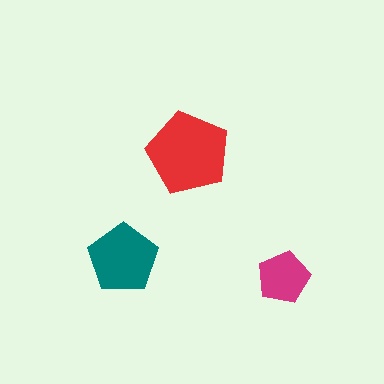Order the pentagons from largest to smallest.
the red one, the teal one, the magenta one.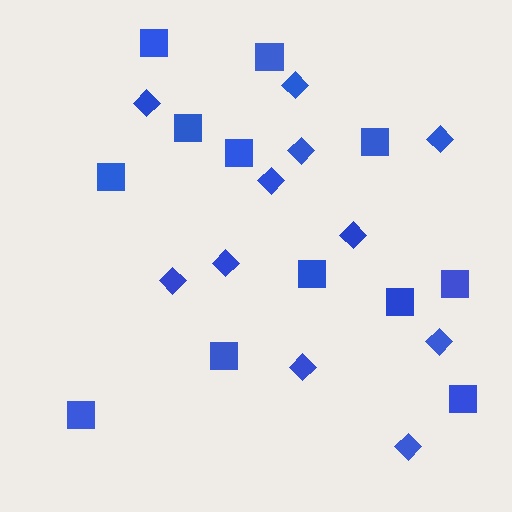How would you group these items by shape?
There are 2 groups: one group of squares (12) and one group of diamonds (11).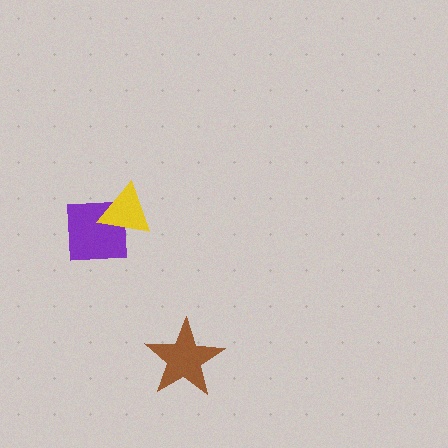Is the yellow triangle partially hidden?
No, no other shape covers it.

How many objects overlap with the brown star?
0 objects overlap with the brown star.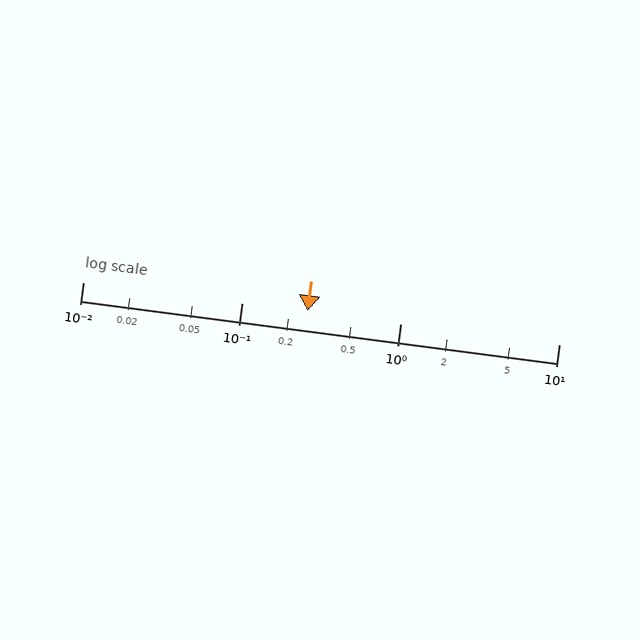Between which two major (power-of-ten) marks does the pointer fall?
The pointer is between 0.1 and 1.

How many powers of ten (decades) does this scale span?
The scale spans 3 decades, from 0.01 to 10.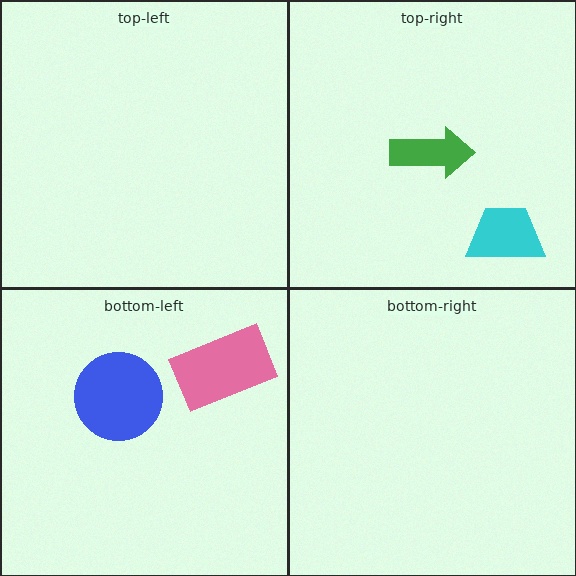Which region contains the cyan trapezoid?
The top-right region.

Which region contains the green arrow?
The top-right region.